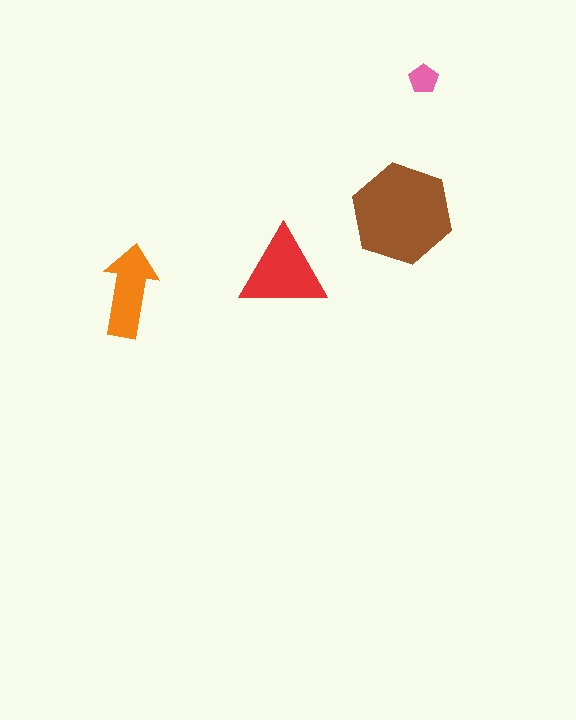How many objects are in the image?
There are 4 objects in the image.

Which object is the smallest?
The pink pentagon.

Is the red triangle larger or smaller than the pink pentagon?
Larger.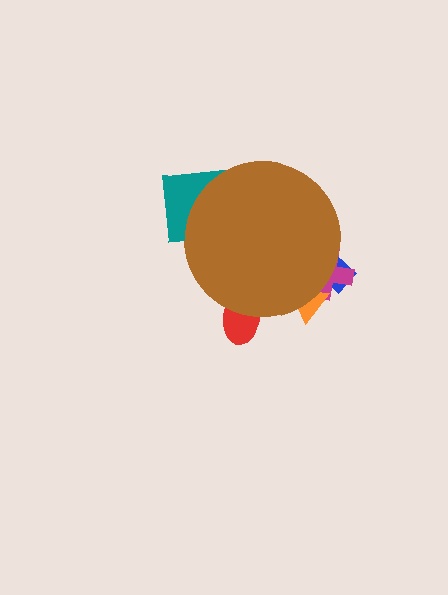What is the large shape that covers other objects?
A brown circle.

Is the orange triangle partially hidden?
Yes, the orange triangle is partially hidden behind the brown circle.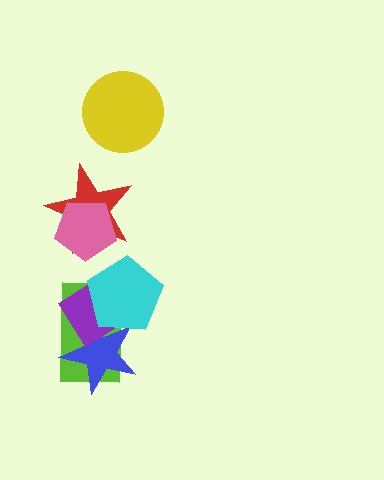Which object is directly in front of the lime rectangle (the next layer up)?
The blue star is directly in front of the lime rectangle.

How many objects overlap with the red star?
1 object overlaps with the red star.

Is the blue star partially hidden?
Yes, it is partially covered by another shape.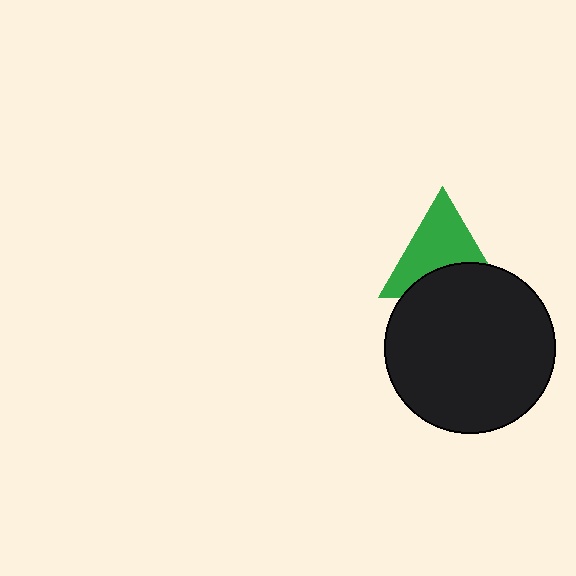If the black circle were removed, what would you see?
You would see the complete green triangle.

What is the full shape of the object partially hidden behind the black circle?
The partially hidden object is a green triangle.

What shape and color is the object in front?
The object in front is a black circle.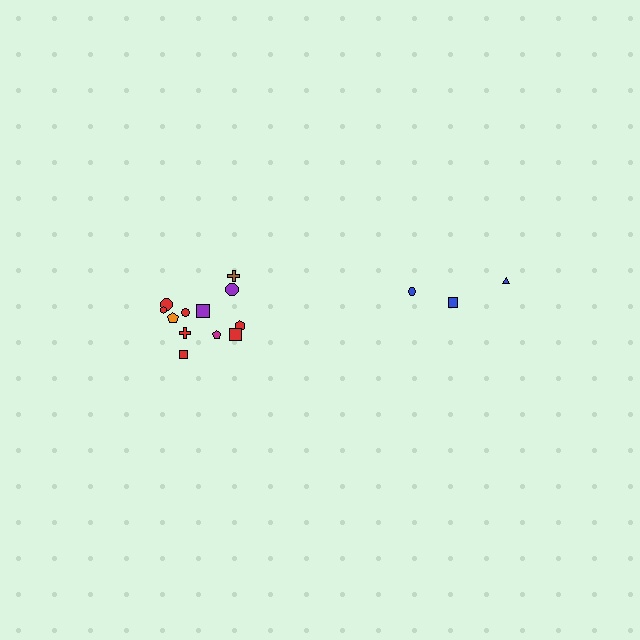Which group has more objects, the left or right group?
The left group.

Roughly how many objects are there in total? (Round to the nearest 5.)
Roughly 15 objects in total.